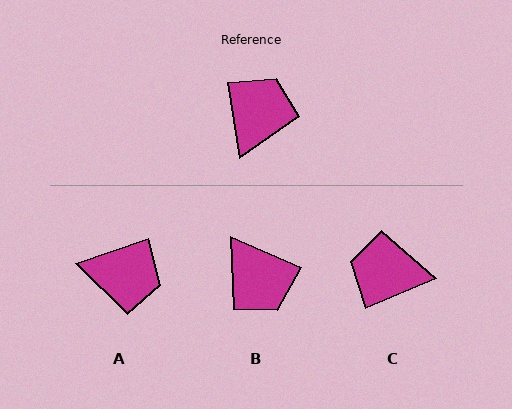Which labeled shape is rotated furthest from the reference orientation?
B, about 123 degrees away.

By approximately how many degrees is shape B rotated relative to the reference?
Approximately 123 degrees clockwise.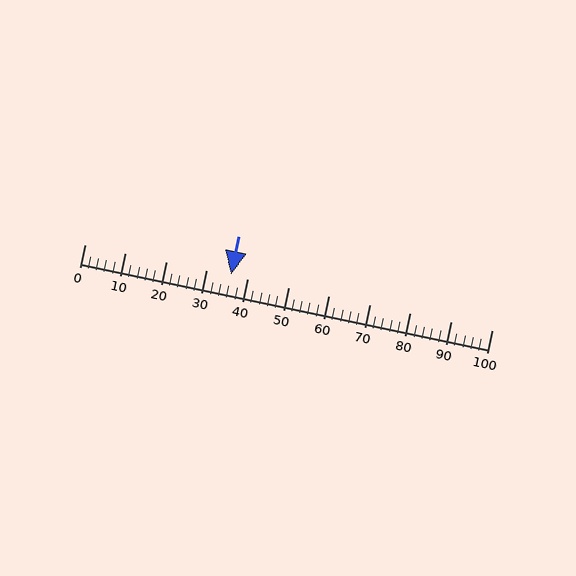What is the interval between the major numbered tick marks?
The major tick marks are spaced 10 units apart.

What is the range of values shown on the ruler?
The ruler shows values from 0 to 100.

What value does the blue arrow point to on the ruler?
The blue arrow points to approximately 36.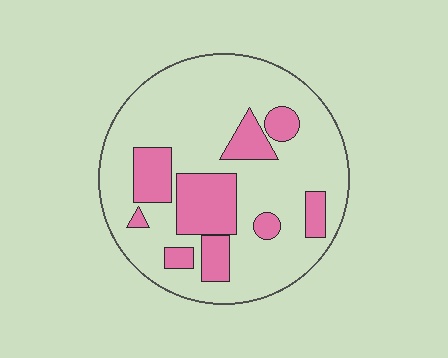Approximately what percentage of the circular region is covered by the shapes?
Approximately 25%.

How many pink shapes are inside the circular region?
9.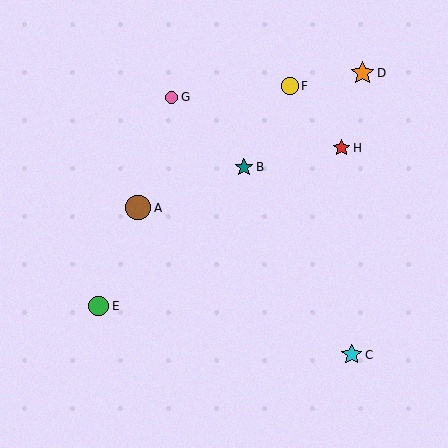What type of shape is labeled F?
Shape F is a yellow circle.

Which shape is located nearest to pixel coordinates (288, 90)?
The yellow circle (labeled F) at (290, 86) is nearest to that location.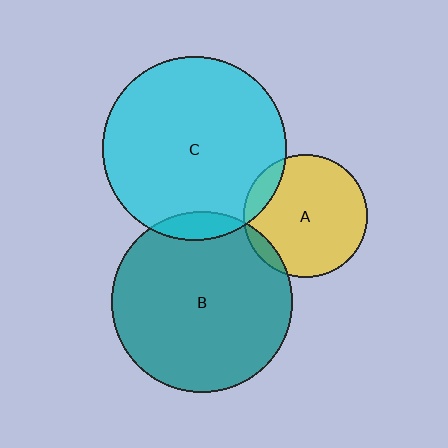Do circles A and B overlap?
Yes.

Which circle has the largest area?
Circle C (cyan).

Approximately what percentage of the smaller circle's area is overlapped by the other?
Approximately 5%.